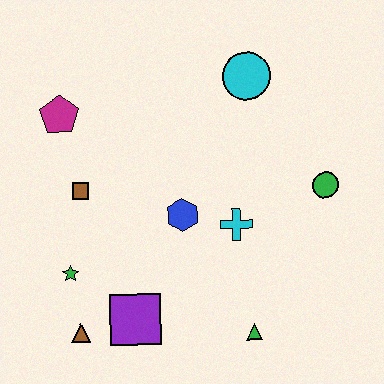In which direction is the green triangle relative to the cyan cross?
The green triangle is below the cyan cross.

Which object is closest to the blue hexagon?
The cyan cross is closest to the blue hexagon.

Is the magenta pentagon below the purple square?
No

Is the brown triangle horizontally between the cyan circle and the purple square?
No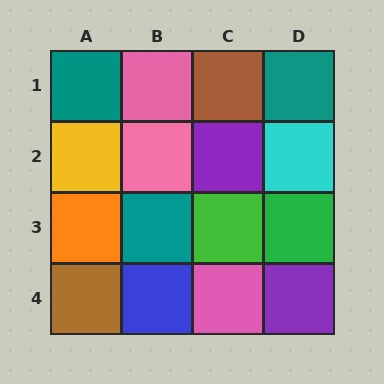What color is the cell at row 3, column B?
Teal.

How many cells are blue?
1 cell is blue.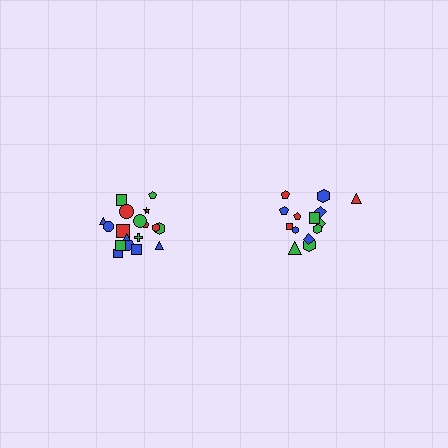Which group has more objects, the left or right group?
The left group.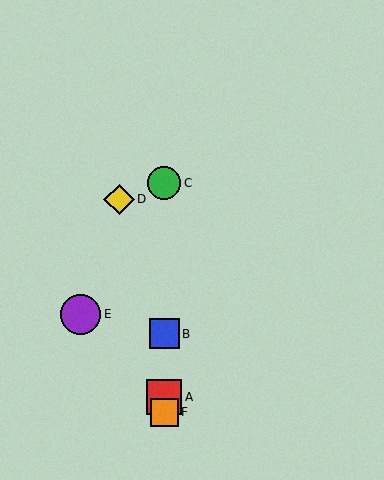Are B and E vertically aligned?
No, B is at x≈164 and E is at x≈81.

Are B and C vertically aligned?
Yes, both are at x≈164.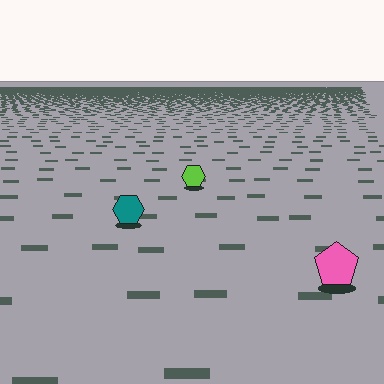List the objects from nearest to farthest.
From nearest to farthest: the pink pentagon, the teal hexagon, the lime hexagon.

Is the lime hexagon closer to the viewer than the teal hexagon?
No. The teal hexagon is closer — you can tell from the texture gradient: the ground texture is coarser near it.